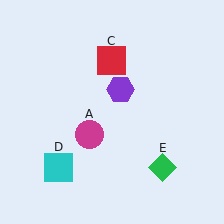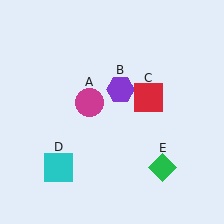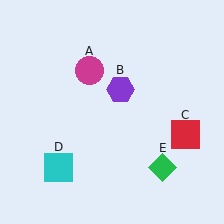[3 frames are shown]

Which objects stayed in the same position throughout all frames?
Purple hexagon (object B) and cyan square (object D) and green diamond (object E) remained stationary.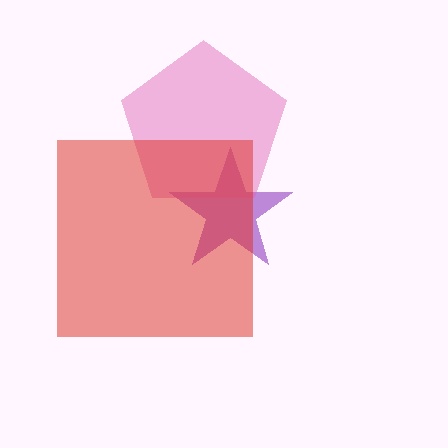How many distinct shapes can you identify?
There are 3 distinct shapes: a purple star, a pink pentagon, a red square.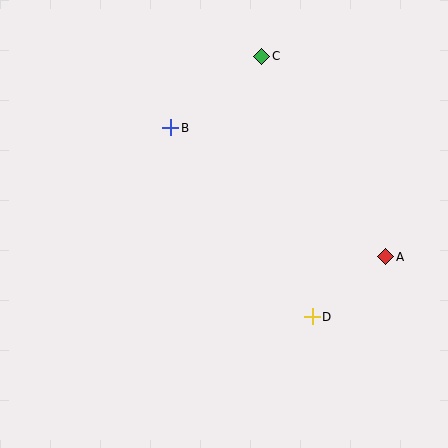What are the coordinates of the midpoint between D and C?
The midpoint between D and C is at (287, 187).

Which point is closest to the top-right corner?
Point C is closest to the top-right corner.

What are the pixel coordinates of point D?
Point D is at (312, 317).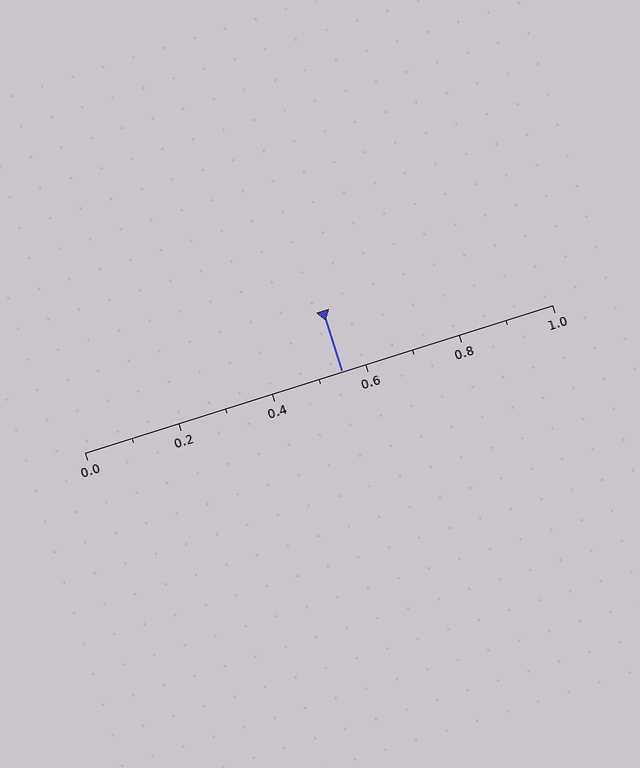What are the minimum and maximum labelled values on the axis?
The axis runs from 0.0 to 1.0.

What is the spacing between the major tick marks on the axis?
The major ticks are spaced 0.2 apart.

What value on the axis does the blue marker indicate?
The marker indicates approximately 0.55.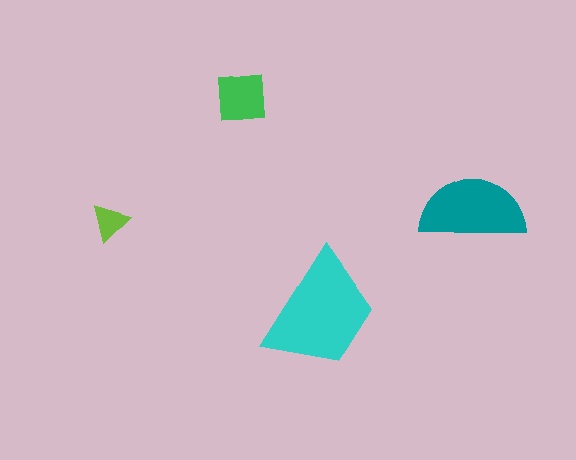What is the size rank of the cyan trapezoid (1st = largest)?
1st.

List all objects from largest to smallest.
The cyan trapezoid, the teal semicircle, the green square, the lime triangle.